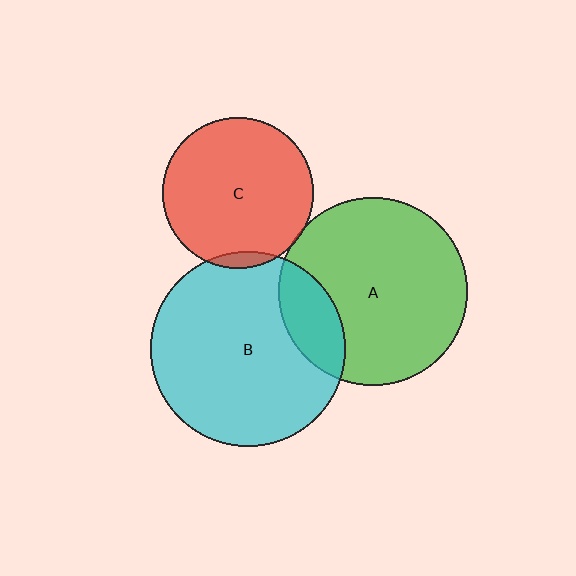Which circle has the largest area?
Circle B (cyan).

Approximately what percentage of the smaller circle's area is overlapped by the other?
Approximately 5%.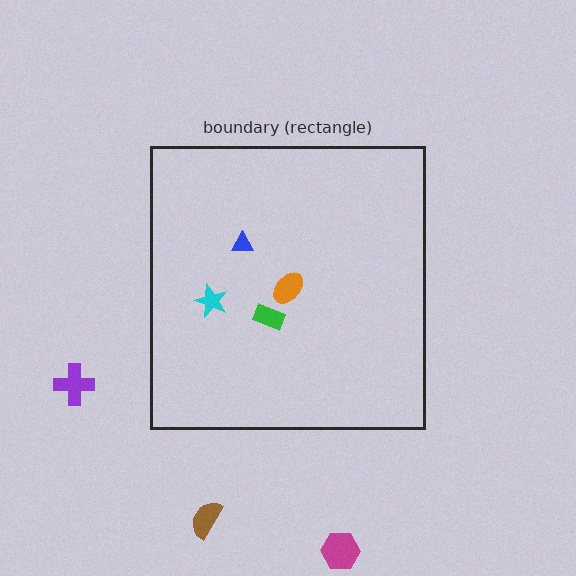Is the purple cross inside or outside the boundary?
Outside.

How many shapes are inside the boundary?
4 inside, 3 outside.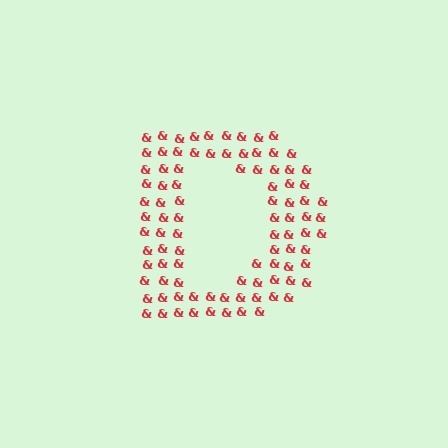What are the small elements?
The small elements are ampersands.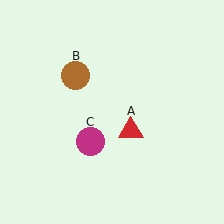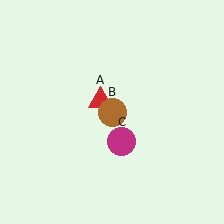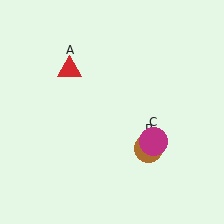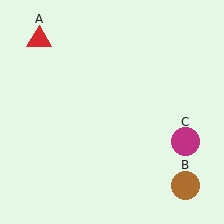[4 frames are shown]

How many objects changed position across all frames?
3 objects changed position: red triangle (object A), brown circle (object B), magenta circle (object C).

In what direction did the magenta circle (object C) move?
The magenta circle (object C) moved right.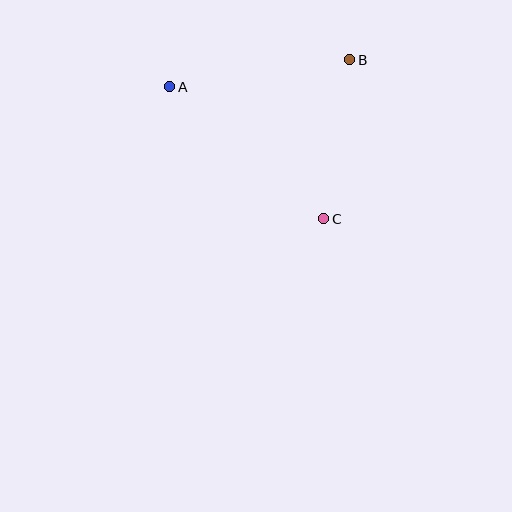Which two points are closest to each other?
Points B and C are closest to each other.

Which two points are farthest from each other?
Points A and C are farthest from each other.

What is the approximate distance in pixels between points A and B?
The distance between A and B is approximately 182 pixels.